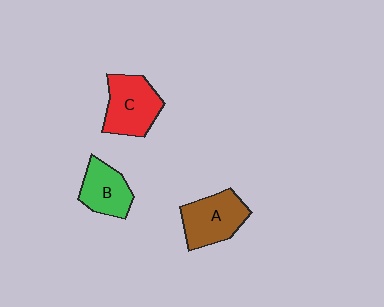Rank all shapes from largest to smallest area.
From largest to smallest: C (red), A (brown), B (green).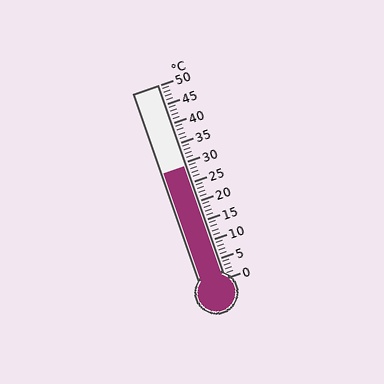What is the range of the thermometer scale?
The thermometer scale ranges from 0°C to 50°C.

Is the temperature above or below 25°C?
The temperature is above 25°C.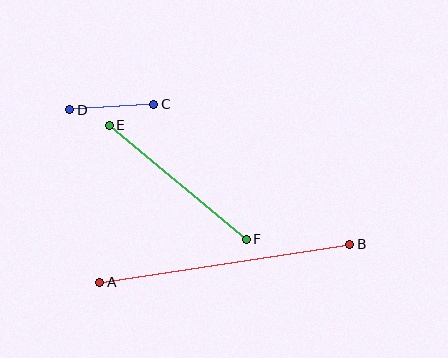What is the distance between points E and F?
The distance is approximately 178 pixels.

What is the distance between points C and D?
The distance is approximately 84 pixels.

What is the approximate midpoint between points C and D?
The midpoint is at approximately (112, 107) pixels.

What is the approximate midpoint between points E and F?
The midpoint is at approximately (178, 182) pixels.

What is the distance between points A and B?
The distance is approximately 253 pixels.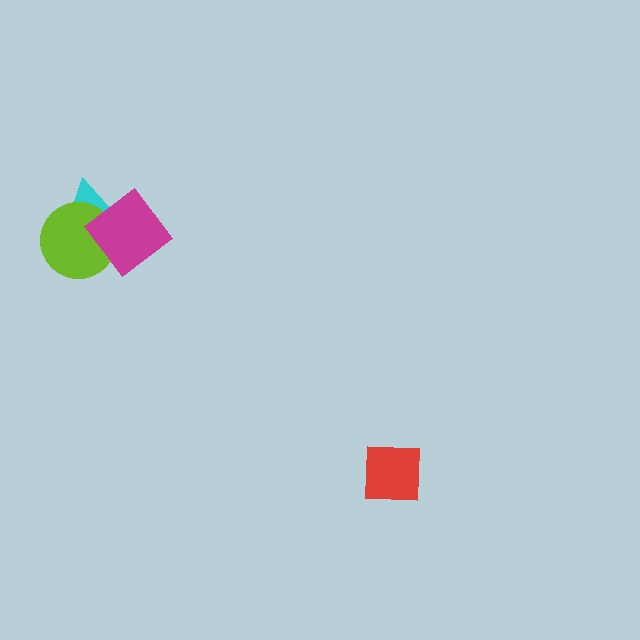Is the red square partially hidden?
No, no other shape covers it.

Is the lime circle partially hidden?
Yes, it is partially covered by another shape.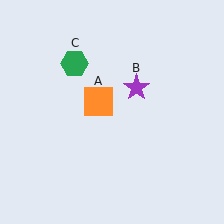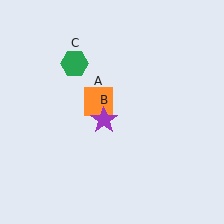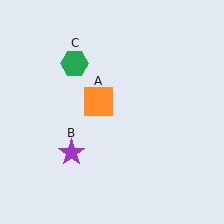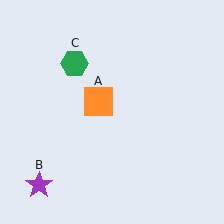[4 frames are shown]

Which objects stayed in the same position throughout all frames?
Orange square (object A) and green hexagon (object C) remained stationary.